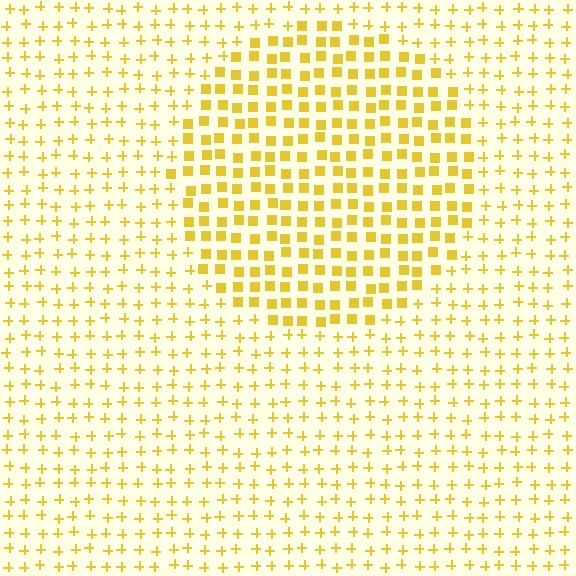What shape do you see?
I see a circle.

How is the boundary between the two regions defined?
The boundary is defined by a change in element shape: squares inside vs. plus signs outside. All elements share the same color and spacing.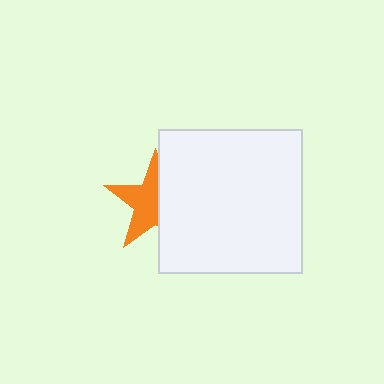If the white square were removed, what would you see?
You would see the complete orange star.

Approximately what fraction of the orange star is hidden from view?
Roughly 46% of the orange star is hidden behind the white square.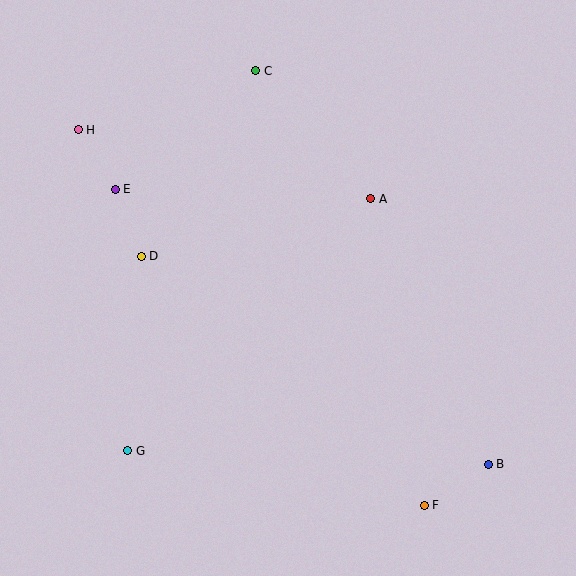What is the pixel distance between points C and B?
The distance between C and B is 457 pixels.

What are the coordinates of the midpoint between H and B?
The midpoint between H and B is at (283, 297).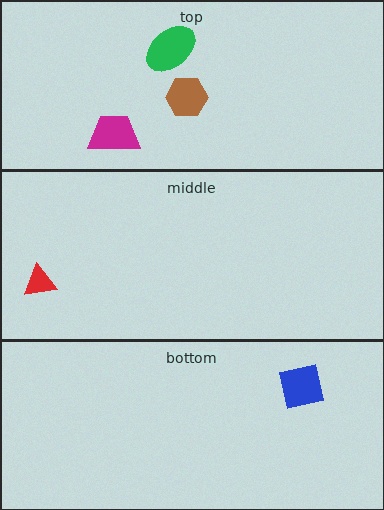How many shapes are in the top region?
3.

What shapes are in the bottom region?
The blue square.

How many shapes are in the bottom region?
1.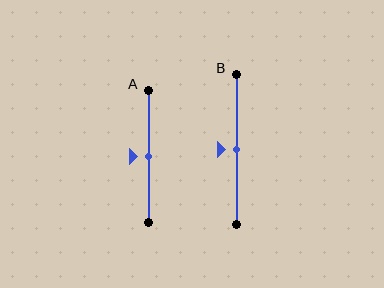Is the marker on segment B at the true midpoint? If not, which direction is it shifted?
Yes, the marker on segment B is at the true midpoint.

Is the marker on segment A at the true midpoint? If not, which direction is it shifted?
Yes, the marker on segment A is at the true midpoint.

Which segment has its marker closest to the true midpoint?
Segment A has its marker closest to the true midpoint.